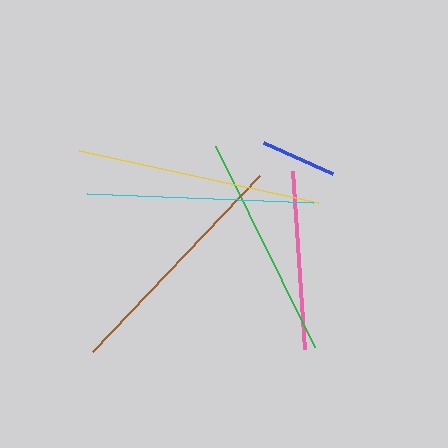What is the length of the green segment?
The green segment is approximately 224 pixels long.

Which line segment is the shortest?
The blue line is the shortest at approximately 76 pixels.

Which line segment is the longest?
The yellow line is the longest at approximately 245 pixels.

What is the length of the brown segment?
The brown segment is approximately 242 pixels long.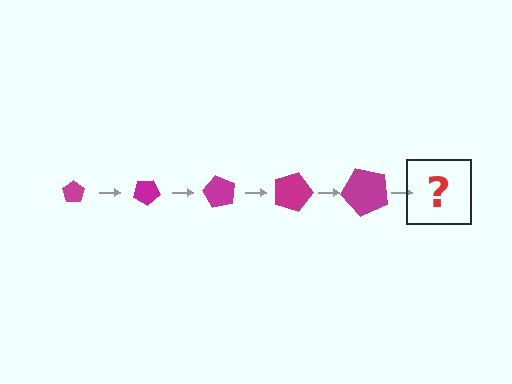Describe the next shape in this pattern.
It should be a pentagon, larger than the previous one and rotated 150 degrees from the start.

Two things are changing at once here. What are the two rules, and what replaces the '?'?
The two rules are that the pentagon grows larger each step and it rotates 30 degrees each step. The '?' should be a pentagon, larger than the previous one and rotated 150 degrees from the start.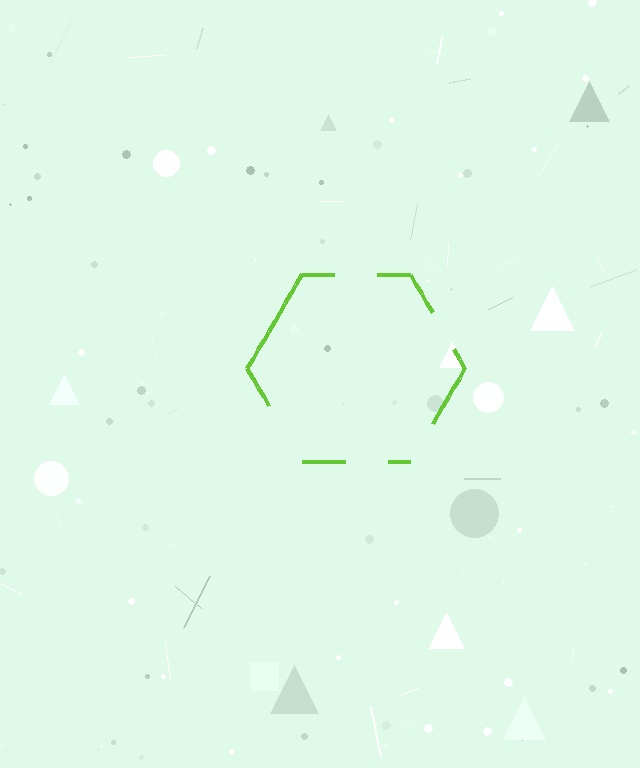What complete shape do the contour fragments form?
The contour fragments form a hexagon.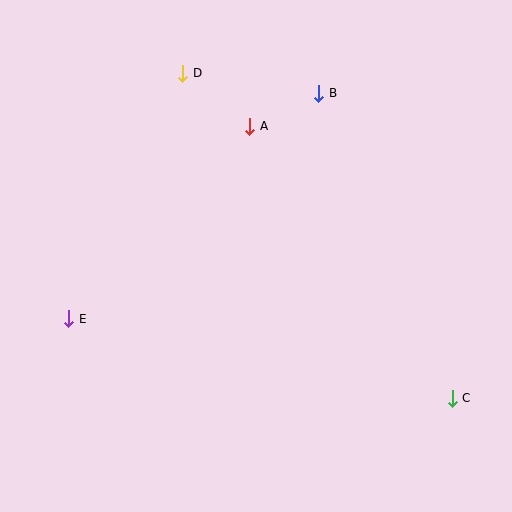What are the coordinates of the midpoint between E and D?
The midpoint between E and D is at (126, 196).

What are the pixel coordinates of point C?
Point C is at (452, 398).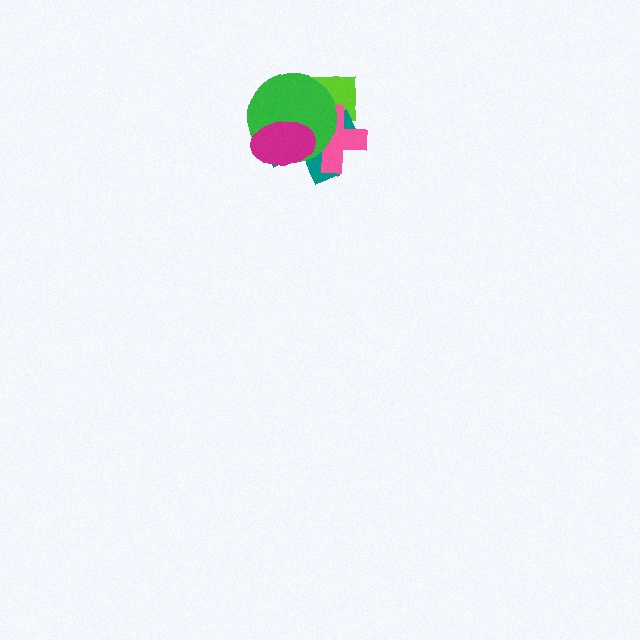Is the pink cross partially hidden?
Yes, it is partially covered by another shape.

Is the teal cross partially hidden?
Yes, it is partially covered by another shape.